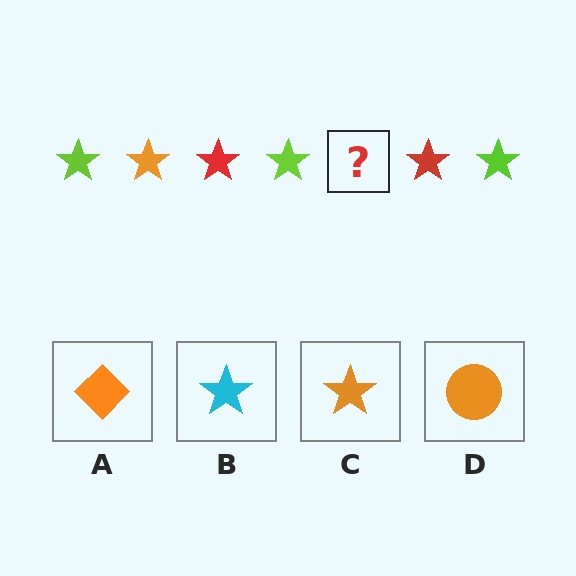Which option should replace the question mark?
Option C.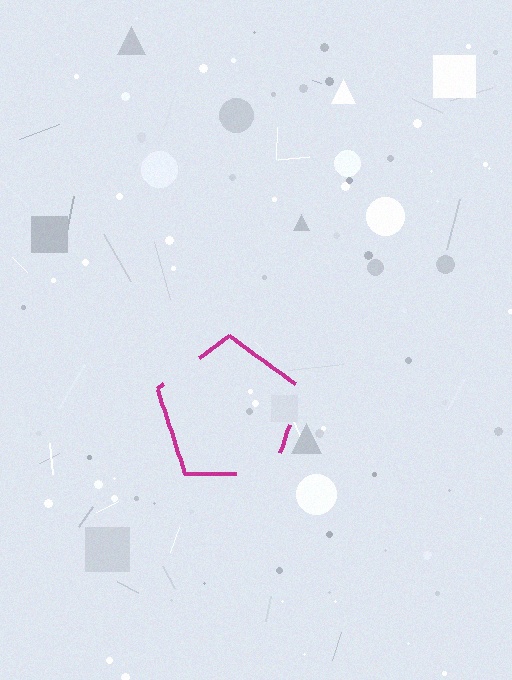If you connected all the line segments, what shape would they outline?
They would outline a pentagon.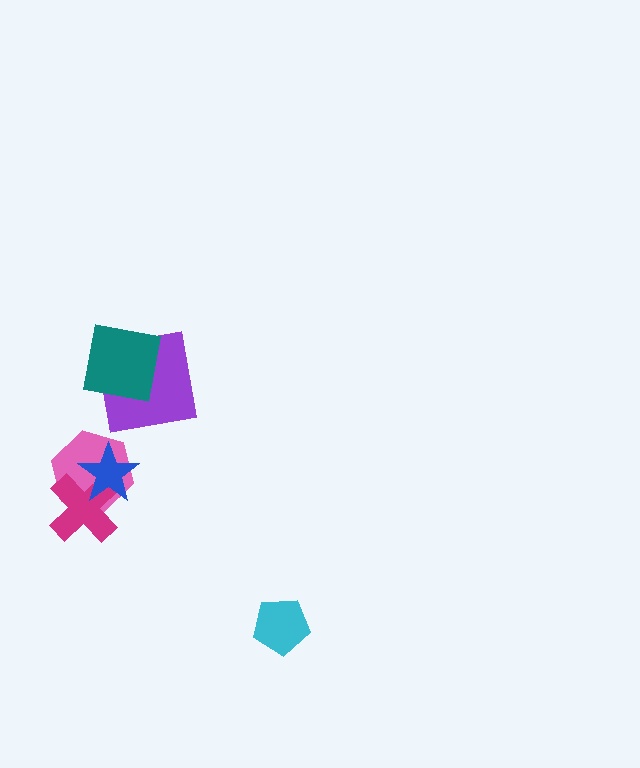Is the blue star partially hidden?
No, no other shape covers it.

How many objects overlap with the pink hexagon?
2 objects overlap with the pink hexagon.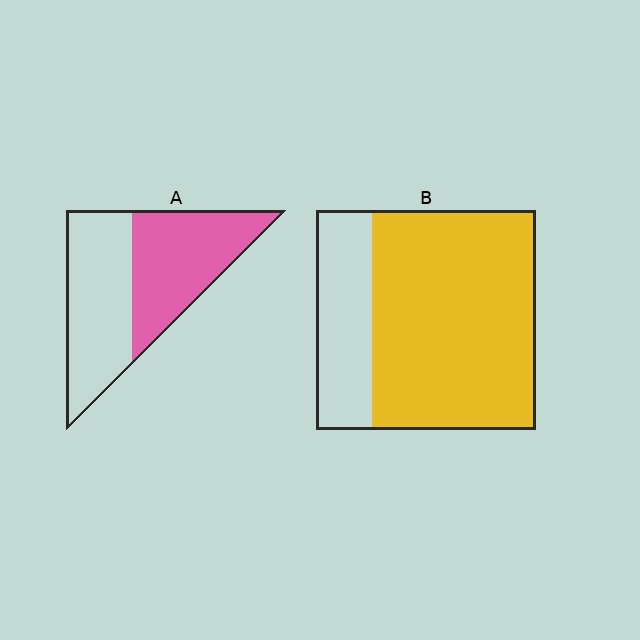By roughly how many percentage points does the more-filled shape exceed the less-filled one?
By roughly 25 percentage points (B over A).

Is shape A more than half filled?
Roughly half.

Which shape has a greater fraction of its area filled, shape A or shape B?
Shape B.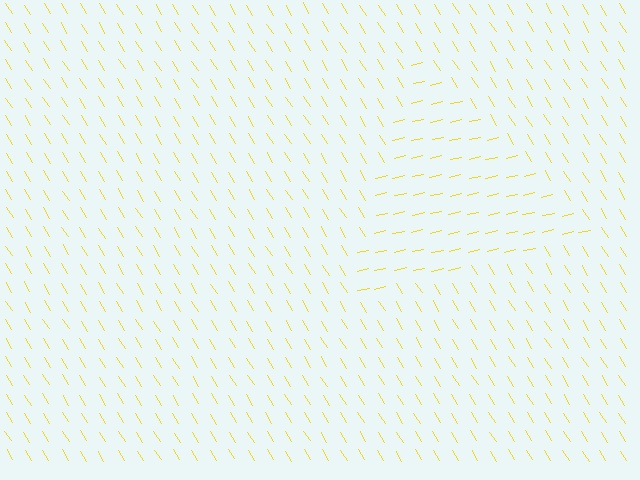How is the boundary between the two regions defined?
The boundary is defined purely by a change in line orientation (approximately 71 degrees difference). All lines are the same color and thickness.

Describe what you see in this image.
The image is filled with small yellow line segments. A triangle region in the image has lines oriented differently from the surrounding lines, creating a visible texture boundary.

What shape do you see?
I see a triangle.